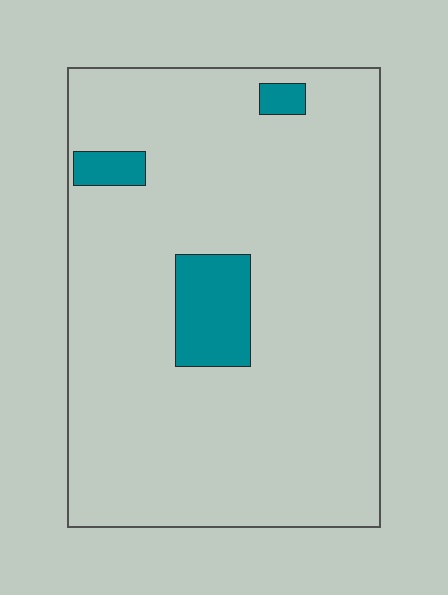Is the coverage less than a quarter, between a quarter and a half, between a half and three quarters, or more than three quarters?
Less than a quarter.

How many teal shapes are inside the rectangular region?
3.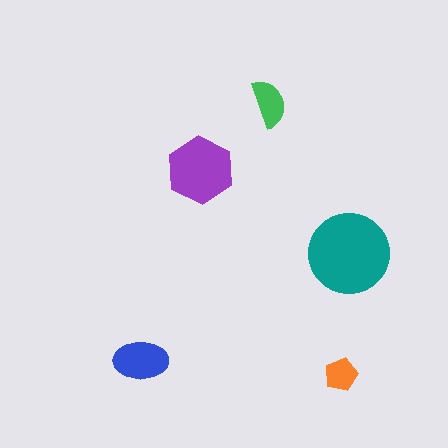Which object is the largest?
The teal circle.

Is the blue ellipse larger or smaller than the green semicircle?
Larger.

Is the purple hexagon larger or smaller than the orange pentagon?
Larger.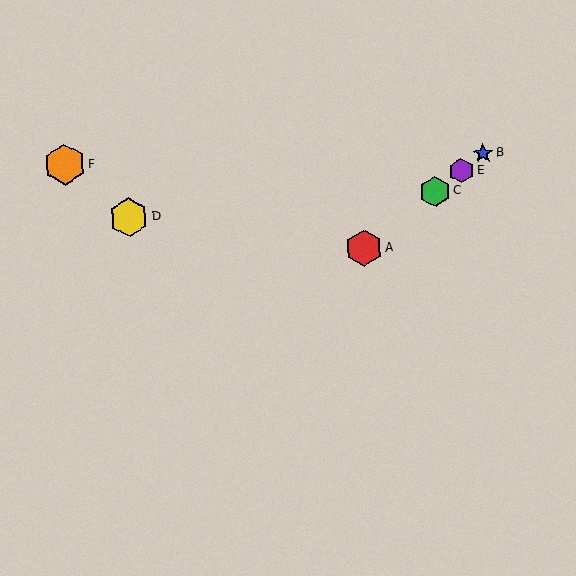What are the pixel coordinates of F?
Object F is at (65, 164).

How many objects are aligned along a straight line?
4 objects (A, B, C, E) are aligned along a straight line.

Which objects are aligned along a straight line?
Objects A, B, C, E are aligned along a straight line.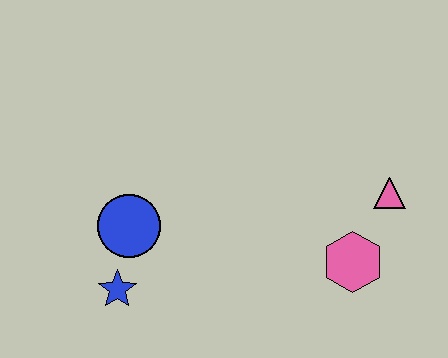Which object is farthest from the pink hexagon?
The blue star is farthest from the pink hexagon.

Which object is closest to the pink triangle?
The pink hexagon is closest to the pink triangle.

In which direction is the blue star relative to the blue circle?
The blue star is below the blue circle.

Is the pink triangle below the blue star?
No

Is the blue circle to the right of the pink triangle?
No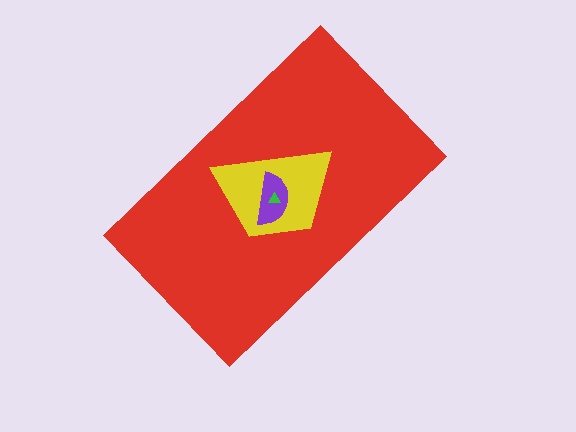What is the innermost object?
The green triangle.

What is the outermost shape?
The red rectangle.